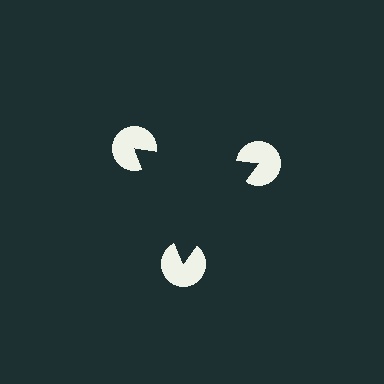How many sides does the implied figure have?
3 sides.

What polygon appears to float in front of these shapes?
An illusory triangle — its edges are inferred from the aligned wedge cuts in the pac-man discs, not physically drawn.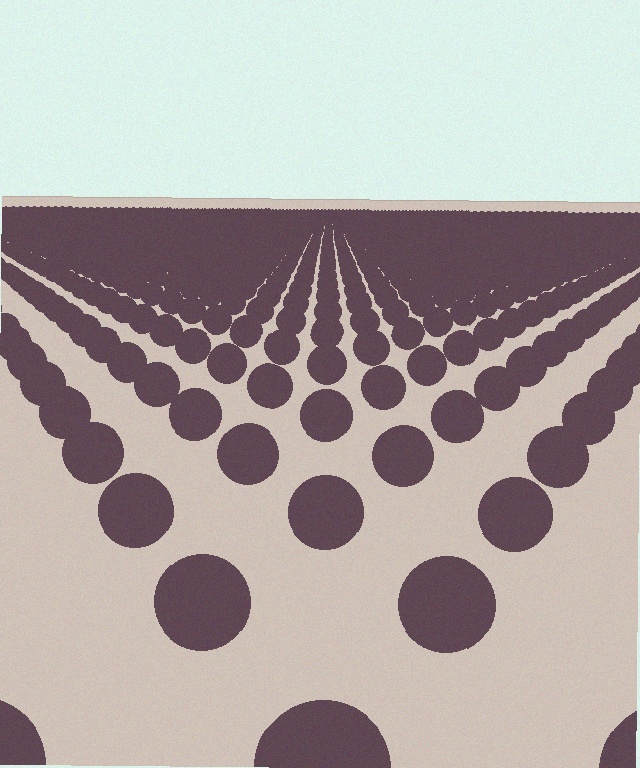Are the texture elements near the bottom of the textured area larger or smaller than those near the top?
Larger. Near the bottom, elements are closer to the viewer and appear at a bigger on-screen size.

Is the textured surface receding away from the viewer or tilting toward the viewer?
The surface is receding away from the viewer. Texture elements get smaller and denser toward the top.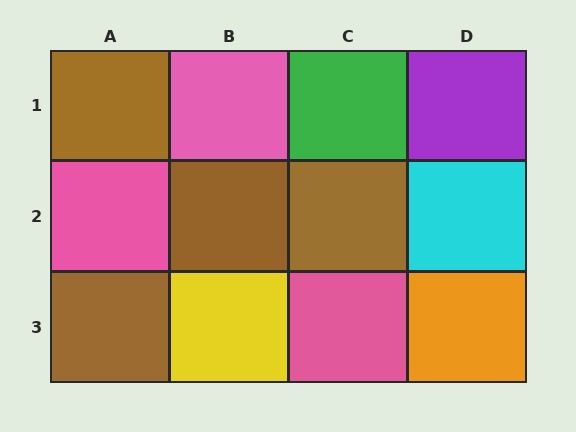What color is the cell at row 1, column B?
Pink.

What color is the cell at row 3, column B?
Yellow.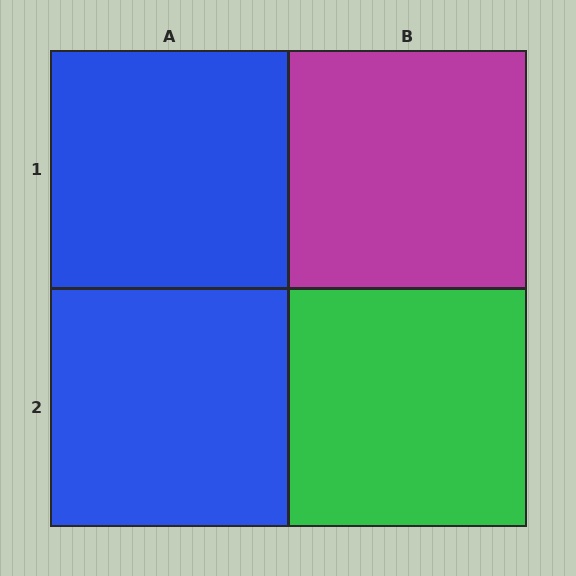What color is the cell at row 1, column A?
Blue.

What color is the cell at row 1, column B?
Magenta.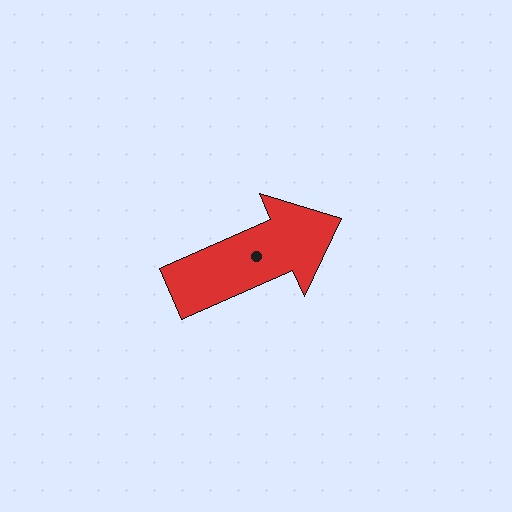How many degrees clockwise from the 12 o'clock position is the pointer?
Approximately 66 degrees.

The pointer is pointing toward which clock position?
Roughly 2 o'clock.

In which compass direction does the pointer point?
Northeast.